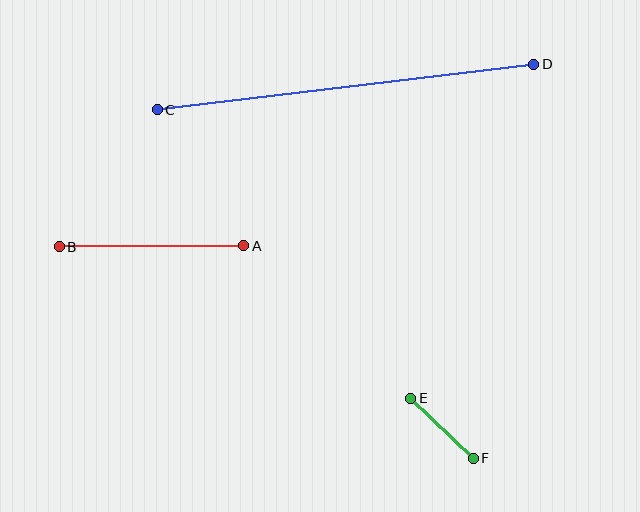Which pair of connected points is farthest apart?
Points C and D are farthest apart.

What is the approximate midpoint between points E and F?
The midpoint is at approximately (442, 428) pixels.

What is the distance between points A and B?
The distance is approximately 185 pixels.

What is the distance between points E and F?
The distance is approximately 87 pixels.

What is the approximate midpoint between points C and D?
The midpoint is at approximately (346, 87) pixels.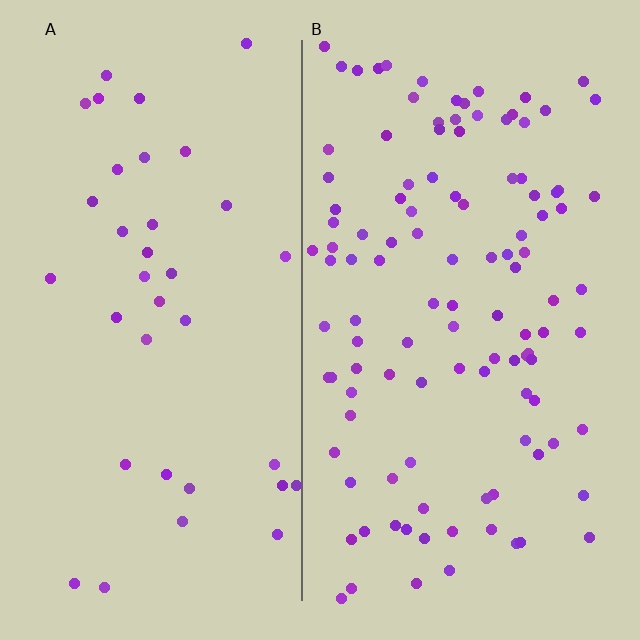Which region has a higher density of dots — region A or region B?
B (the right).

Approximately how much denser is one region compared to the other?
Approximately 3.1× — region B over region A.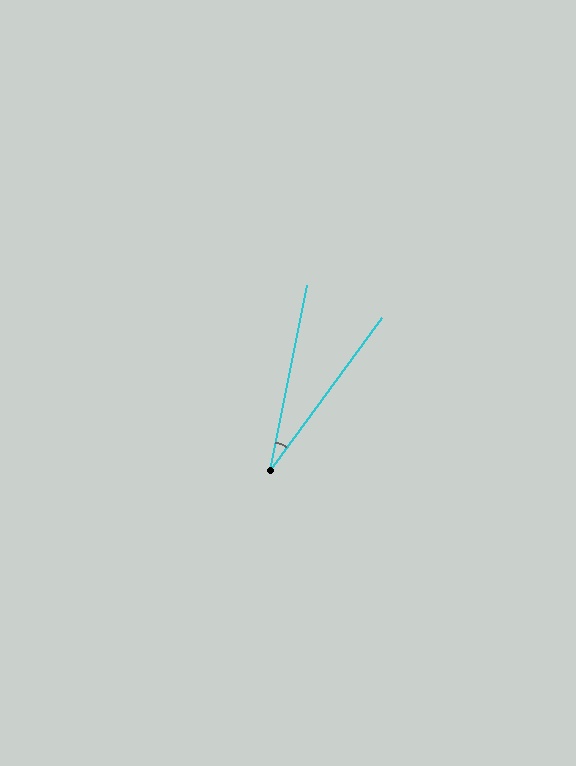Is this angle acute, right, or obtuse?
It is acute.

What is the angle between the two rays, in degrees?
Approximately 25 degrees.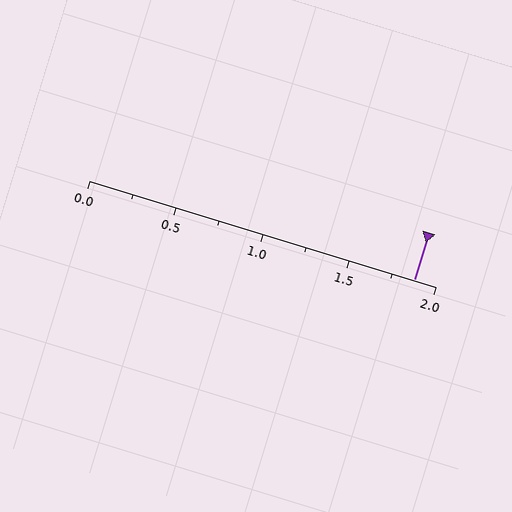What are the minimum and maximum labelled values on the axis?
The axis runs from 0.0 to 2.0.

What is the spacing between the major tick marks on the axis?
The major ticks are spaced 0.5 apart.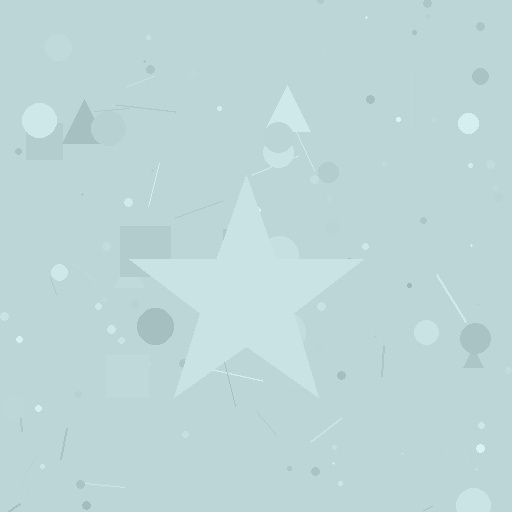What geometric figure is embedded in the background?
A star is embedded in the background.